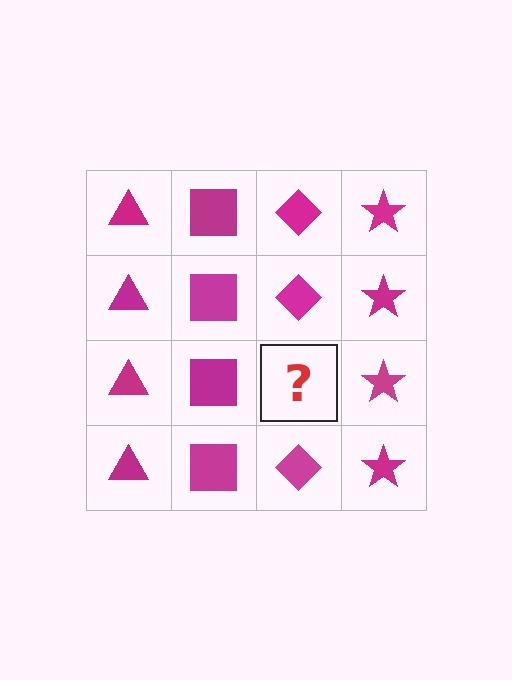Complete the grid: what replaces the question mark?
The question mark should be replaced with a magenta diamond.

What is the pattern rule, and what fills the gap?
The rule is that each column has a consistent shape. The gap should be filled with a magenta diamond.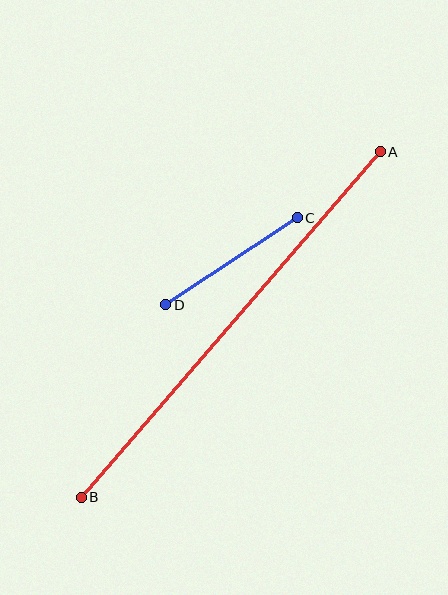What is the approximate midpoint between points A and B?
The midpoint is at approximately (231, 324) pixels.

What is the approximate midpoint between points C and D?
The midpoint is at approximately (231, 261) pixels.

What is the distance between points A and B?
The distance is approximately 457 pixels.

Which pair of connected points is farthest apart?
Points A and B are farthest apart.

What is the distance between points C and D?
The distance is approximately 158 pixels.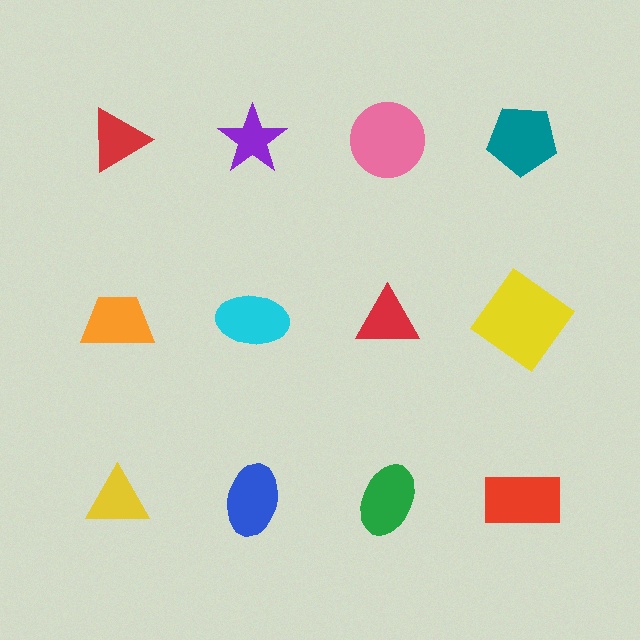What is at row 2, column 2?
A cyan ellipse.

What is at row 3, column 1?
A yellow triangle.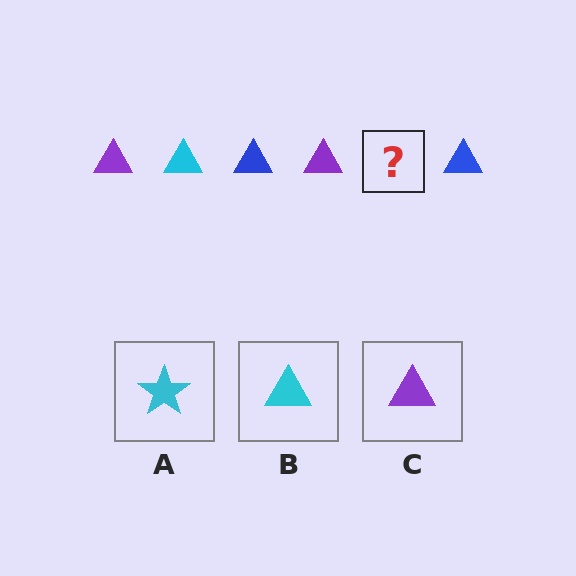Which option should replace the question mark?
Option B.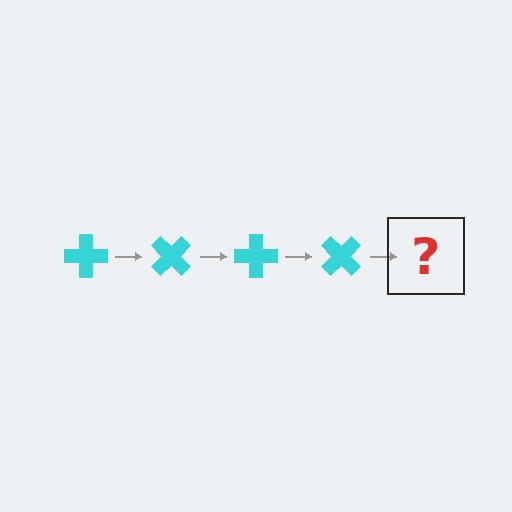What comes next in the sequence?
The next element should be a cyan cross rotated 180 degrees.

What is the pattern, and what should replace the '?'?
The pattern is that the cross rotates 45 degrees each step. The '?' should be a cyan cross rotated 180 degrees.